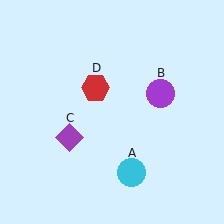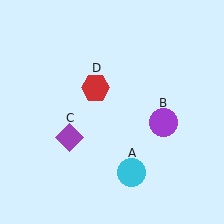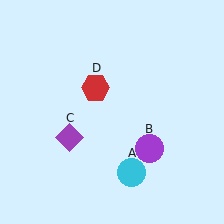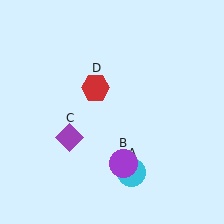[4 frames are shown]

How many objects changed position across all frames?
1 object changed position: purple circle (object B).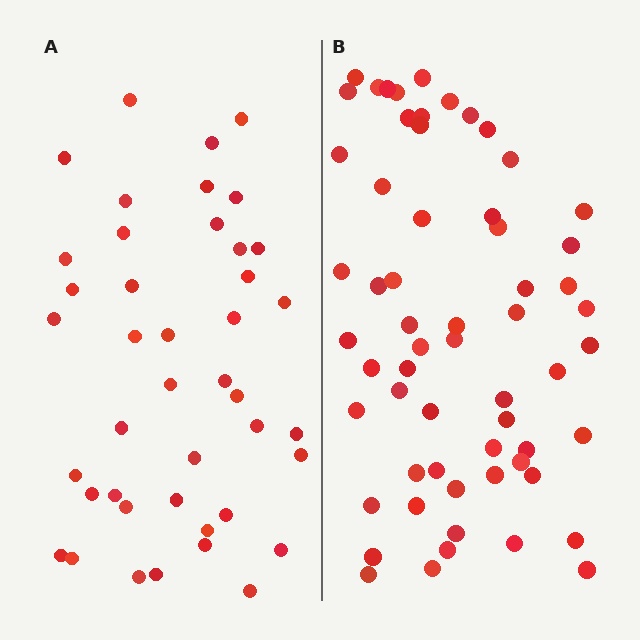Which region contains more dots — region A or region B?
Region B (the right region) has more dots.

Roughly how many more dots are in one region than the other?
Region B has approximately 20 more dots than region A.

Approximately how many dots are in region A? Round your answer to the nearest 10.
About 40 dots. (The exact count is 42, which rounds to 40.)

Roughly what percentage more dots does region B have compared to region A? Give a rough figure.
About 45% more.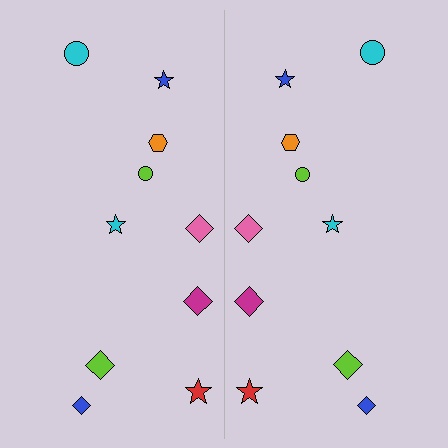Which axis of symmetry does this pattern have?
The pattern has a vertical axis of symmetry running through the center of the image.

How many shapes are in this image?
There are 20 shapes in this image.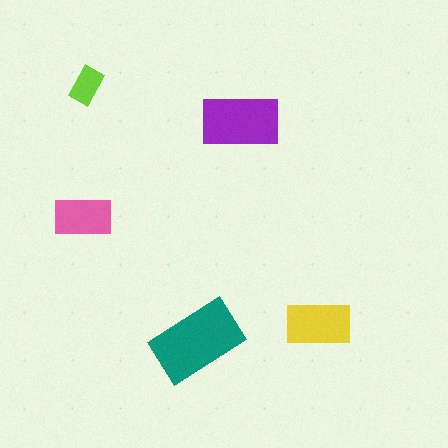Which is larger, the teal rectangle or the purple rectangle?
The teal one.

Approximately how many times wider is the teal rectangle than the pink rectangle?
About 1.5 times wider.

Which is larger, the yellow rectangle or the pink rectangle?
The yellow one.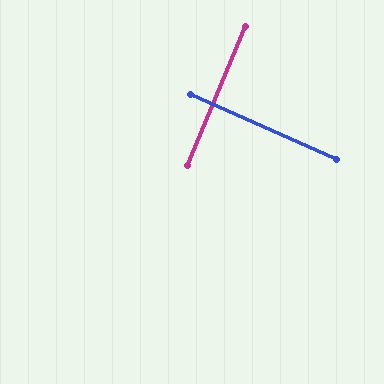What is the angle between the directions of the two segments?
Approximately 89 degrees.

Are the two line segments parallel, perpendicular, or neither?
Perpendicular — they meet at approximately 89°.